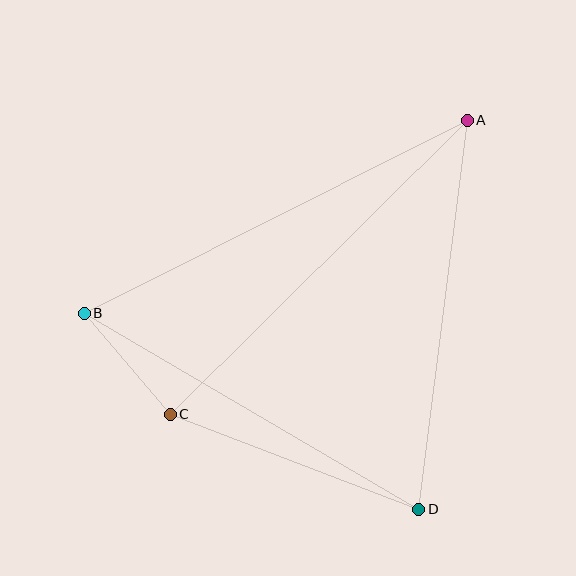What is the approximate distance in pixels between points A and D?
The distance between A and D is approximately 392 pixels.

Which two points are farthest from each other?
Points A and B are farthest from each other.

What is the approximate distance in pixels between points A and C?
The distance between A and C is approximately 418 pixels.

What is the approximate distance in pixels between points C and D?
The distance between C and D is approximately 266 pixels.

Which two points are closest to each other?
Points B and C are closest to each other.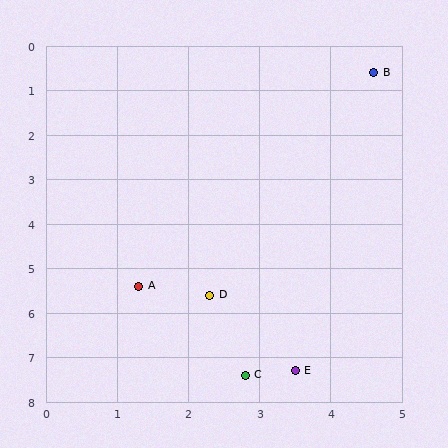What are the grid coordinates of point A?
Point A is at approximately (1.3, 5.4).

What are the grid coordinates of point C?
Point C is at approximately (2.8, 7.4).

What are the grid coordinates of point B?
Point B is at approximately (4.6, 0.6).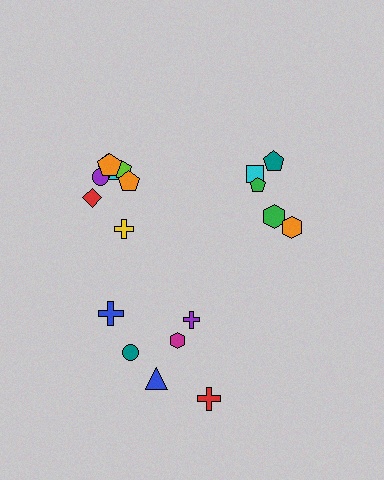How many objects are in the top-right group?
There are 5 objects.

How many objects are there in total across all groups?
There are 19 objects.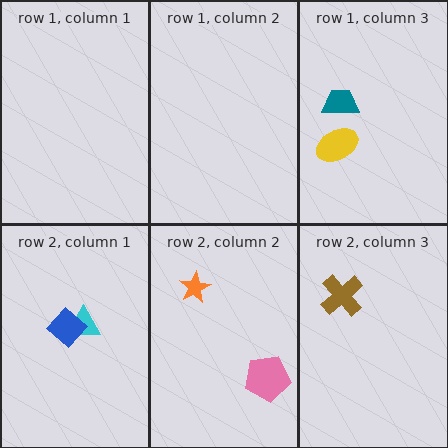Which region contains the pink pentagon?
The row 2, column 2 region.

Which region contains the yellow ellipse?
The row 1, column 3 region.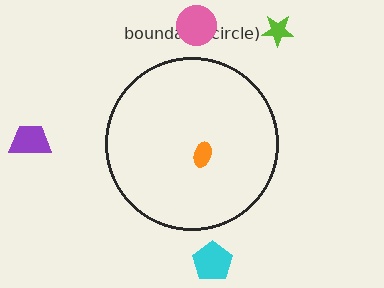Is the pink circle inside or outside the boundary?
Outside.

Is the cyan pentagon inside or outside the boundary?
Outside.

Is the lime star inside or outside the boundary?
Outside.